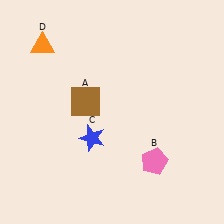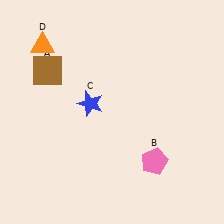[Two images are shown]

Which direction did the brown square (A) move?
The brown square (A) moved left.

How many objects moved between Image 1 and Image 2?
2 objects moved between the two images.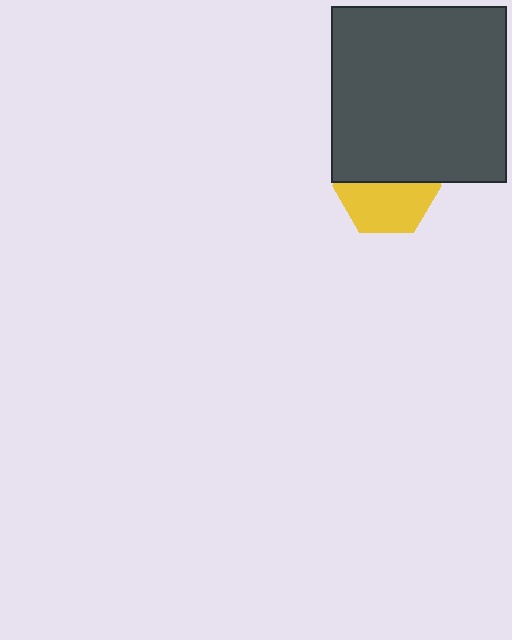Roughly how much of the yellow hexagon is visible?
About half of it is visible (roughly 53%).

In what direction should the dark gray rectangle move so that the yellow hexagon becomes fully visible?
The dark gray rectangle should move up. That is the shortest direction to clear the overlap and leave the yellow hexagon fully visible.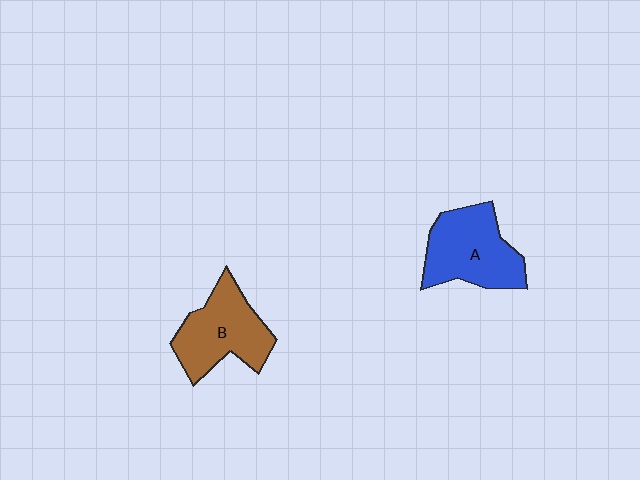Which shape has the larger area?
Shape A (blue).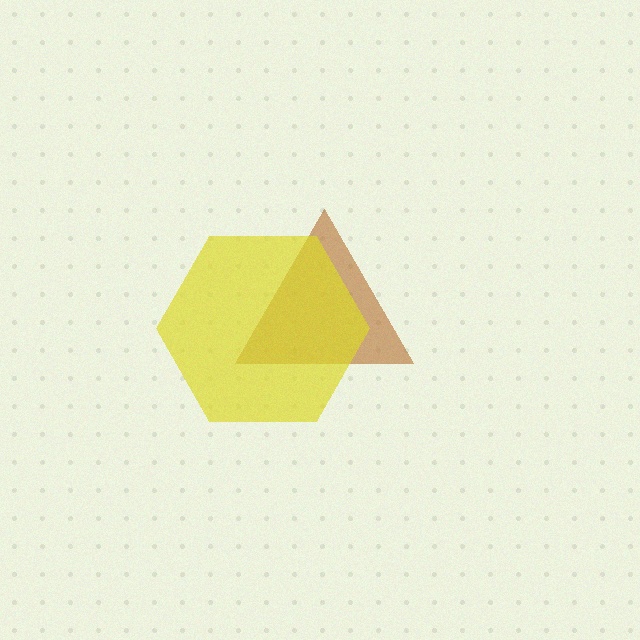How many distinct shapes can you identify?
There are 2 distinct shapes: a brown triangle, a yellow hexagon.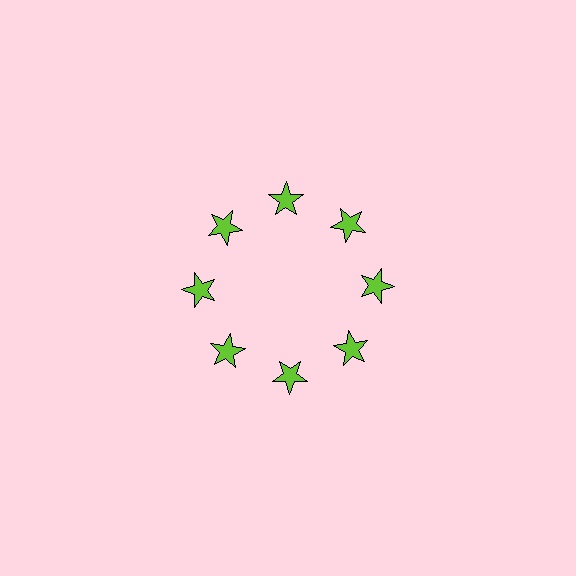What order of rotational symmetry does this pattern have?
This pattern has 8-fold rotational symmetry.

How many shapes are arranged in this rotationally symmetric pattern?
There are 8 shapes, arranged in 8 groups of 1.